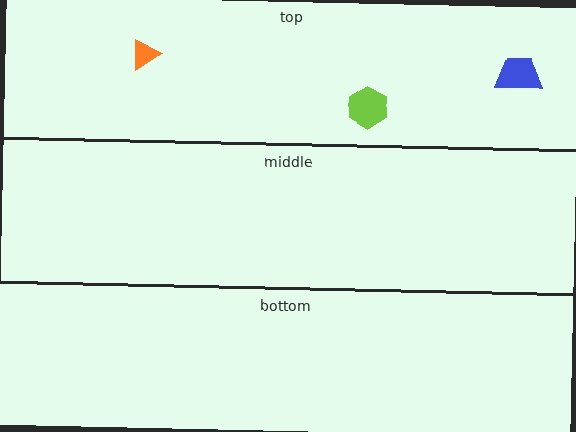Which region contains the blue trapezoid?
The top region.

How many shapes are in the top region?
3.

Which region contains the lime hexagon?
The top region.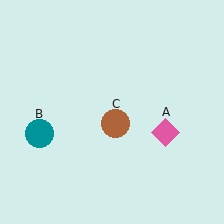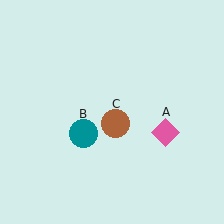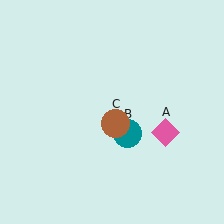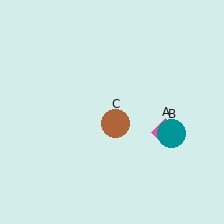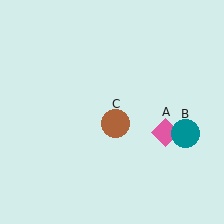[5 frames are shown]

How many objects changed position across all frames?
1 object changed position: teal circle (object B).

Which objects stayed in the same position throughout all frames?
Pink diamond (object A) and brown circle (object C) remained stationary.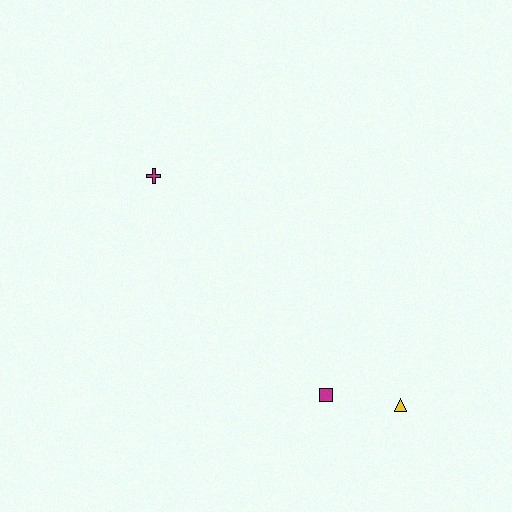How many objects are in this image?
There are 3 objects.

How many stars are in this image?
There are no stars.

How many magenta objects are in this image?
There are 2 magenta objects.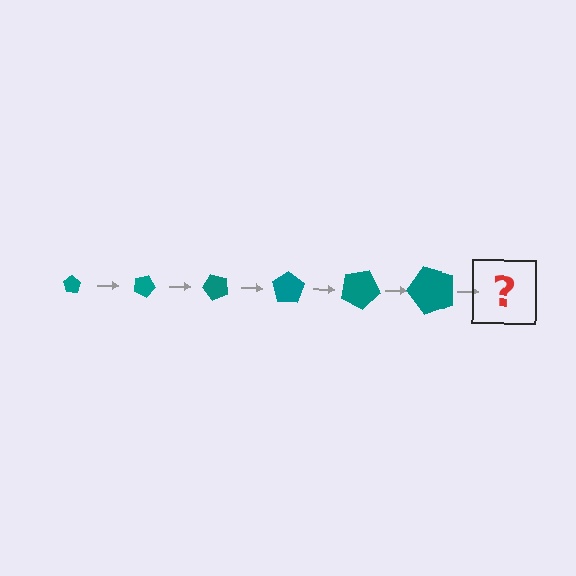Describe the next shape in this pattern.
It should be a pentagon, larger than the previous one and rotated 150 degrees from the start.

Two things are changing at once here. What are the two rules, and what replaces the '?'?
The two rules are that the pentagon grows larger each step and it rotates 25 degrees each step. The '?' should be a pentagon, larger than the previous one and rotated 150 degrees from the start.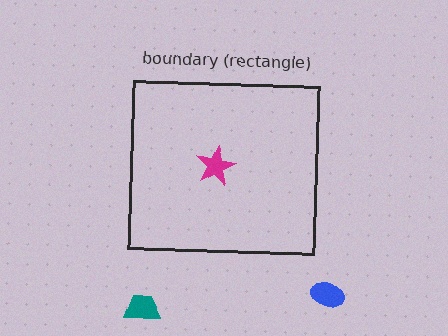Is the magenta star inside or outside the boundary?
Inside.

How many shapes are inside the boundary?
1 inside, 2 outside.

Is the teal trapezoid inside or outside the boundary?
Outside.